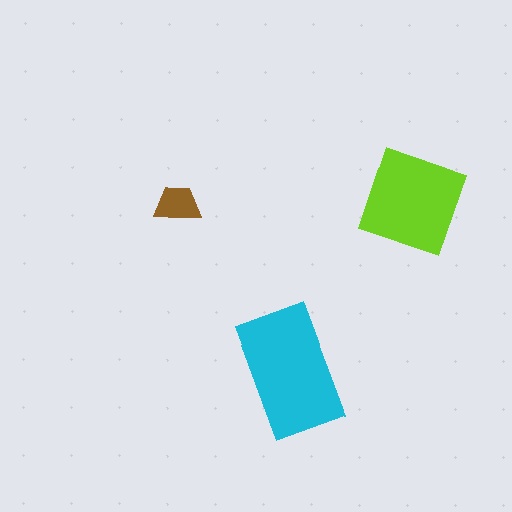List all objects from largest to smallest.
The cyan rectangle, the lime diamond, the brown trapezoid.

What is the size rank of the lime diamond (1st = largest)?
2nd.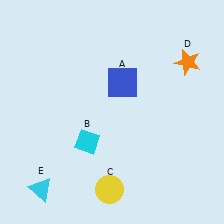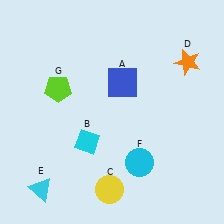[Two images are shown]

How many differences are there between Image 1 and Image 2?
There are 2 differences between the two images.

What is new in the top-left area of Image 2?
A lime pentagon (G) was added in the top-left area of Image 2.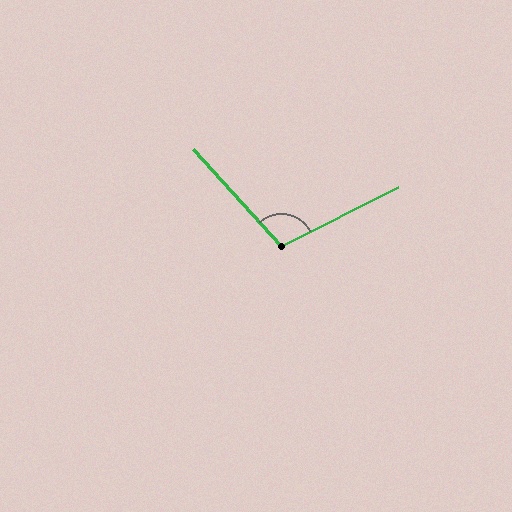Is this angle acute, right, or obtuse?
It is obtuse.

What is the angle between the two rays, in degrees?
Approximately 105 degrees.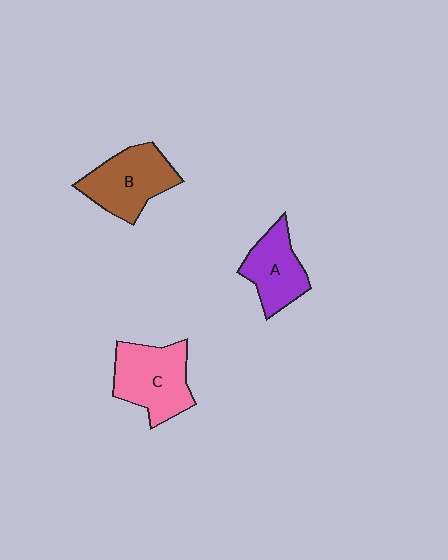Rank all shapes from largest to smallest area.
From largest to smallest: C (pink), B (brown), A (purple).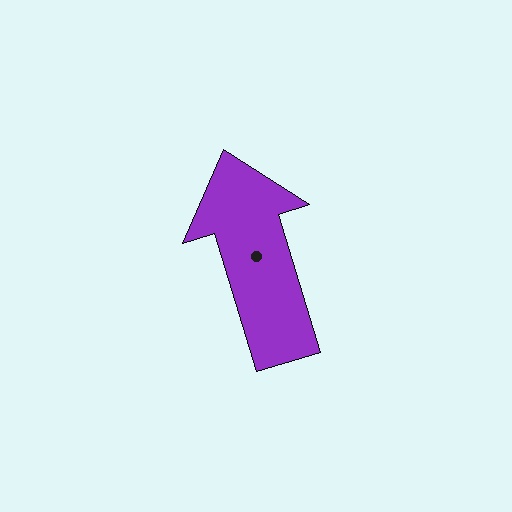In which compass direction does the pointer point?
North.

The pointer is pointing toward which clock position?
Roughly 11 o'clock.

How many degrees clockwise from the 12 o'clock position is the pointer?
Approximately 343 degrees.